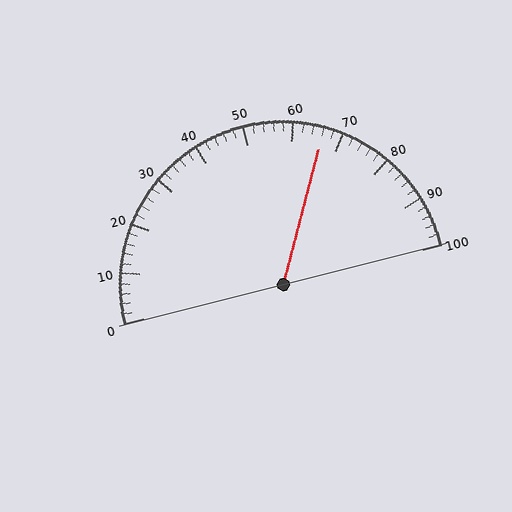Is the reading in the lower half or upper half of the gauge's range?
The reading is in the upper half of the range (0 to 100).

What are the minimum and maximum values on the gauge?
The gauge ranges from 0 to 100.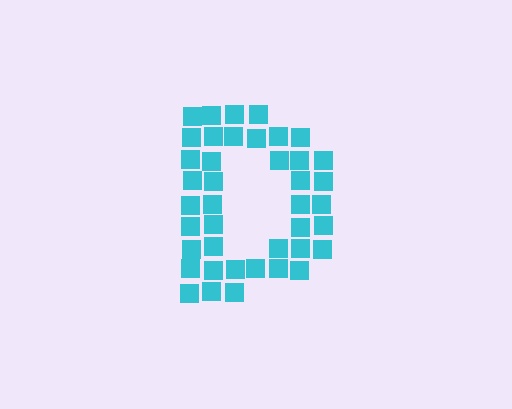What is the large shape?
The large shape is the letter D.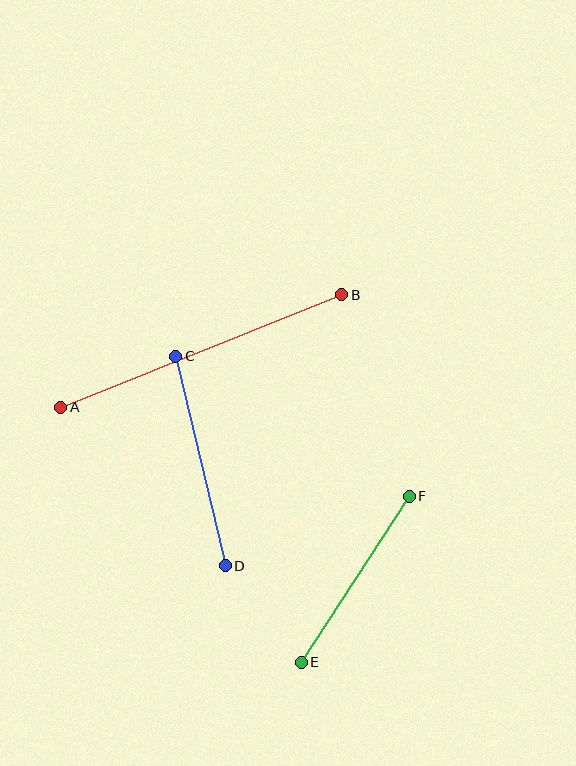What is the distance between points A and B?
The distance is approximately 303 pixels.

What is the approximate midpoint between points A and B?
The midpoint is at approximately (201, 351) pixels.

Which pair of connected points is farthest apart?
Points A and B are farthest apart.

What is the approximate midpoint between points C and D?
The midpoint is at approximately (201, 461) pixels.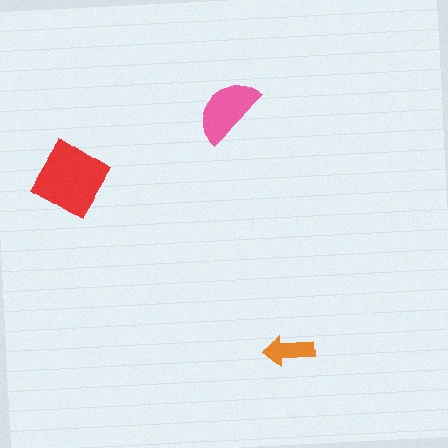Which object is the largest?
The red diamond.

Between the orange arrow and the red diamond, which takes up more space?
The red diamond.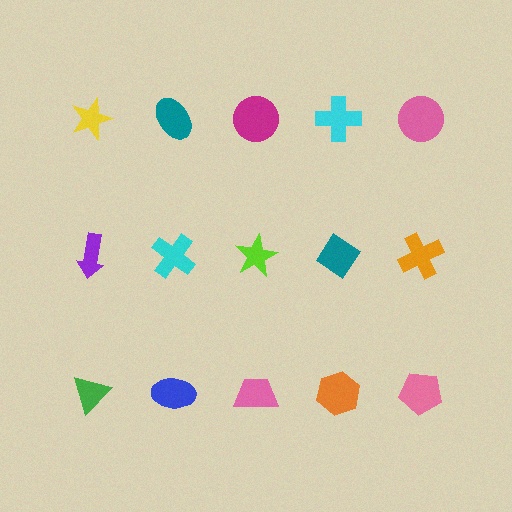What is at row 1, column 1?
A yellow star.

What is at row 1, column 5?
A pink circle.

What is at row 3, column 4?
An orange hexagon.